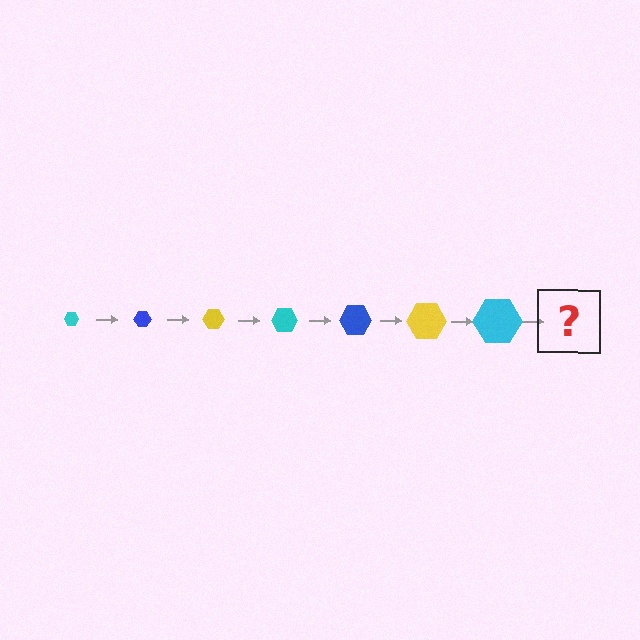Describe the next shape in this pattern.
It should be a blue hexagon, larger than the previous one.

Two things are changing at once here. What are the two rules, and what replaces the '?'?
The two rules are that the hexagon grows larger each step and the color cycles through cyan, blue, and yellow. The '?' should be a blue hexagon, larger than the previous one.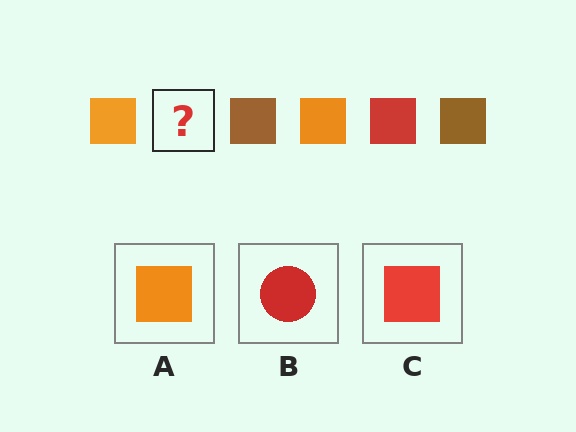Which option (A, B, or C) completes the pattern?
C.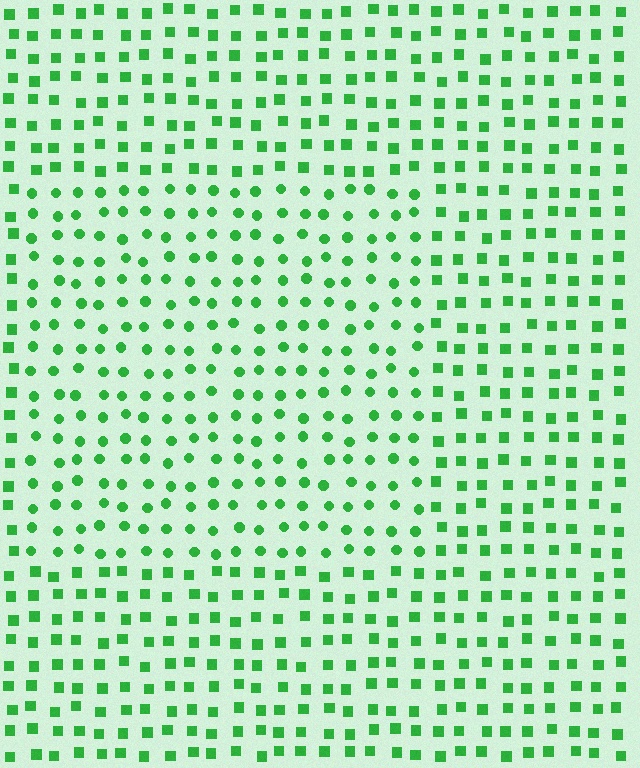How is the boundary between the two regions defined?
The boundary is defined by a change in element shape: circles inside vs. squares outside. All elements share the same color and spacing.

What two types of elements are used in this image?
The image uses circles inside the rectangle region and squares outside it.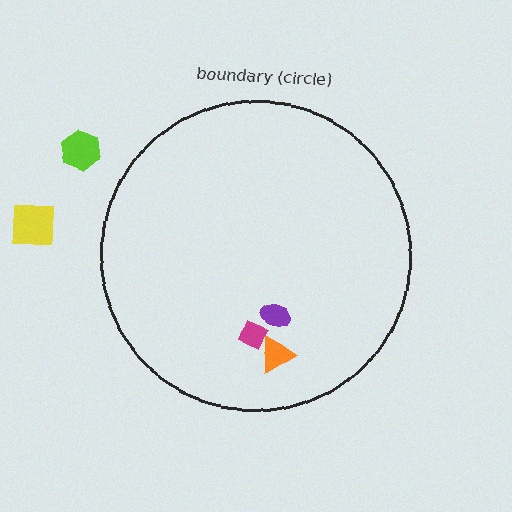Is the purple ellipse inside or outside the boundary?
Inside.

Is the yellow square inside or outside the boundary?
Outside.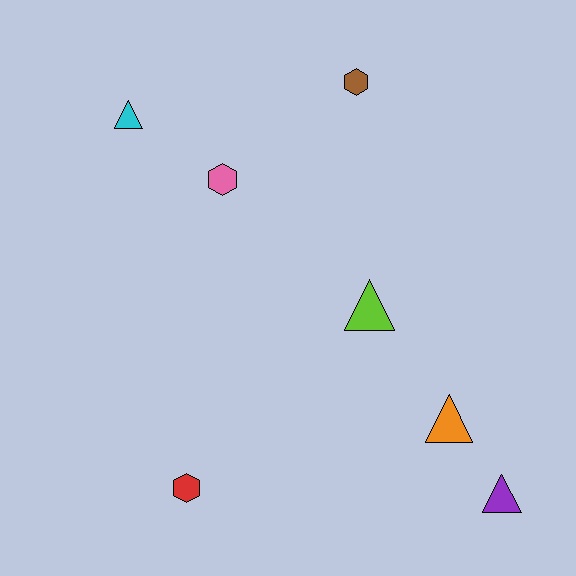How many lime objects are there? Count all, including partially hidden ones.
There is 1 lime object.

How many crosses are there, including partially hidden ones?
There are no crosses.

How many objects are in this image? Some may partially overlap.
There are 7 objects.